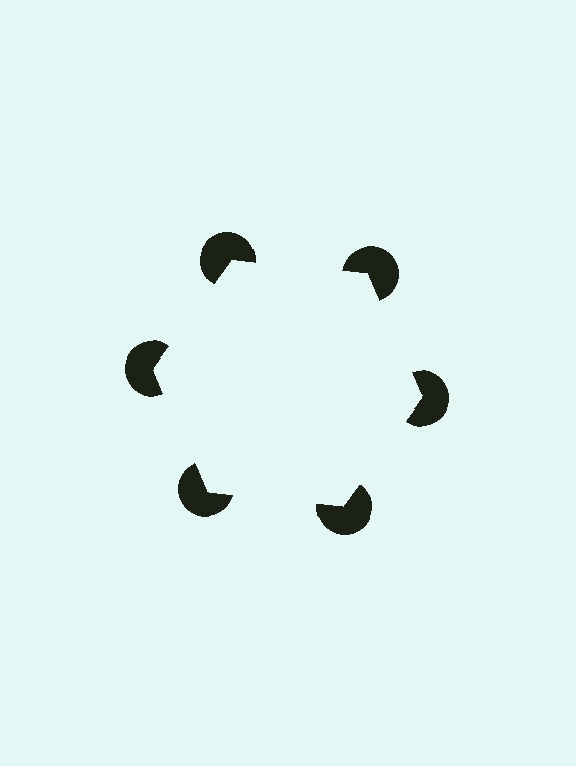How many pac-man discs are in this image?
There are 6 — one at each vertex of the illusory hexagon.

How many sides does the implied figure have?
6 sides.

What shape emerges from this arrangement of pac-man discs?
An illusory hexagon — its edges are inferred from the aligned wedge cuts in the pac-man discs, not physically drawn.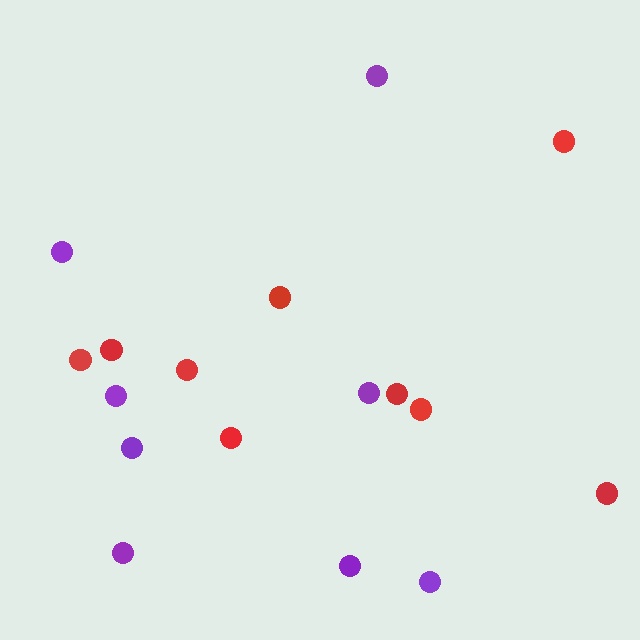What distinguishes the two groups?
There are 2 groups: one group of purple circles (8) and one group of red circles (9).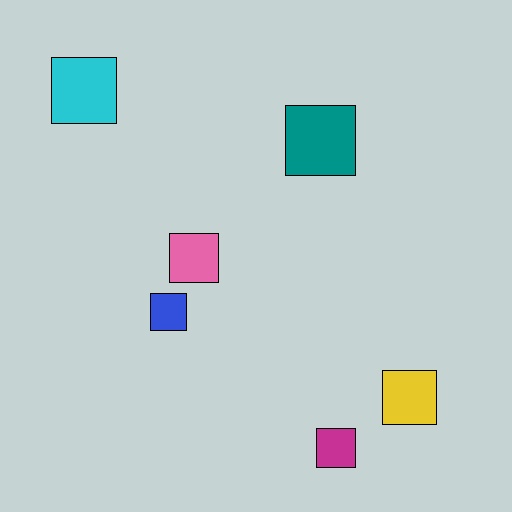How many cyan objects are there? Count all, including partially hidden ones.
There is 1 cyan object.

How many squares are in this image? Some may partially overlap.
There are 6 squares.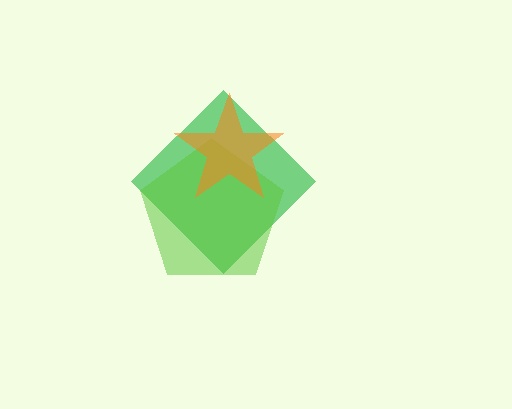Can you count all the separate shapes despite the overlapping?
Yes, there are 3 separate shapes.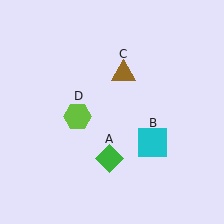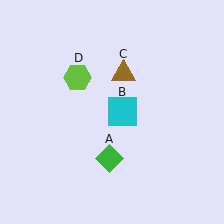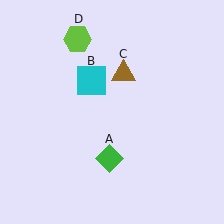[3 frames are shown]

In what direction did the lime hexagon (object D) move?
The lime hexagon (object D) moved up.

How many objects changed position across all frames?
2 objects changed position: cyan square (object B), lime hexagon (object D).